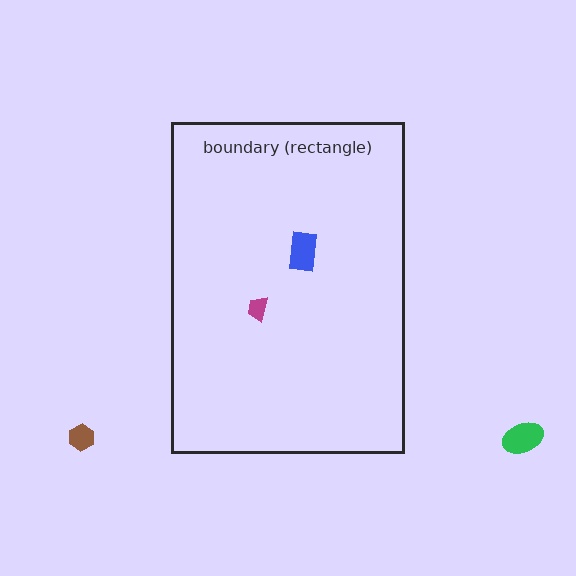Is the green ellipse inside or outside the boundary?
Outside.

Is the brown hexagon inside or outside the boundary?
Outside.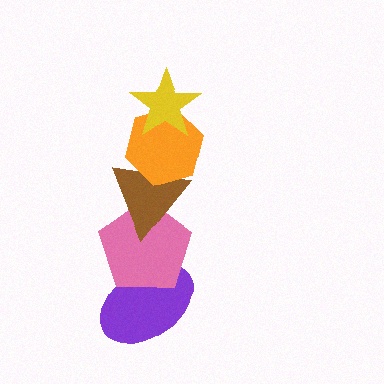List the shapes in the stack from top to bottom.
From top to bottom: the yellow star, the orange hexagon, the brown triangle, the pink pentagon, the purple ellipse.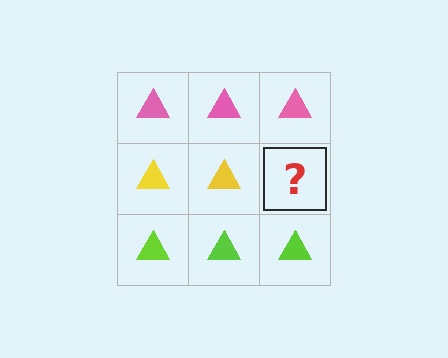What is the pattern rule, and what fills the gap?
The rule is that each row has a consistent color. The gap should be filled with a yellow triangle.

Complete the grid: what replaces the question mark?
The question mark should be replaced with a yellow triangle.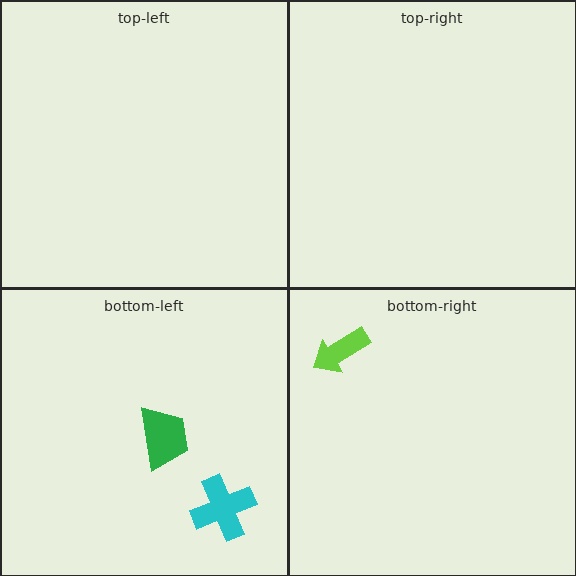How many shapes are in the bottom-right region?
1.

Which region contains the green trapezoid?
The bottom-left region.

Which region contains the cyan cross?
The bottom-left region.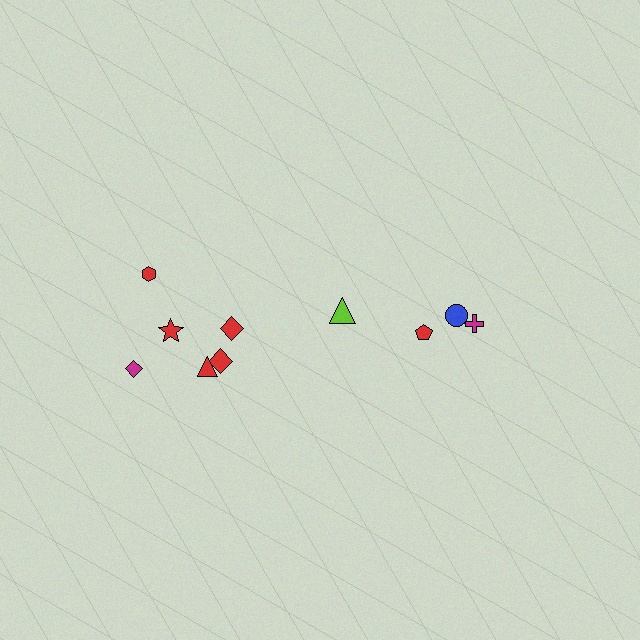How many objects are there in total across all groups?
There are 10 objects.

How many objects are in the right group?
There are 4 objects.